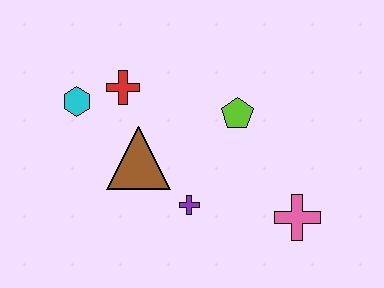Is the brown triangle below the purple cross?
No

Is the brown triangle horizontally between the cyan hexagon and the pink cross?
Yes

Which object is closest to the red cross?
The cyan hexagon is closest to the red cross.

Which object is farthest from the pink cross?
The cyan hexagon is farthest from the pink cross.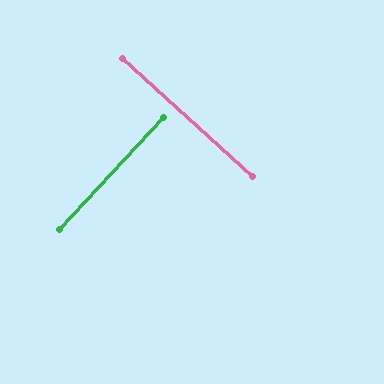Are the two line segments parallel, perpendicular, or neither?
Perpendicular — they meet at approximately 89°.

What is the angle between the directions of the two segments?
Approximately 89 degrees.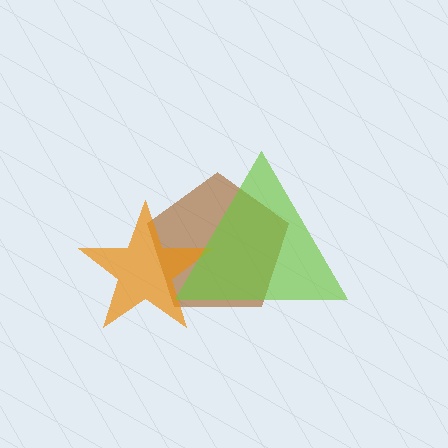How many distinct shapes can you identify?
There are 3 distinct shapes: a brown pentagon, an orange star, a lime triangle.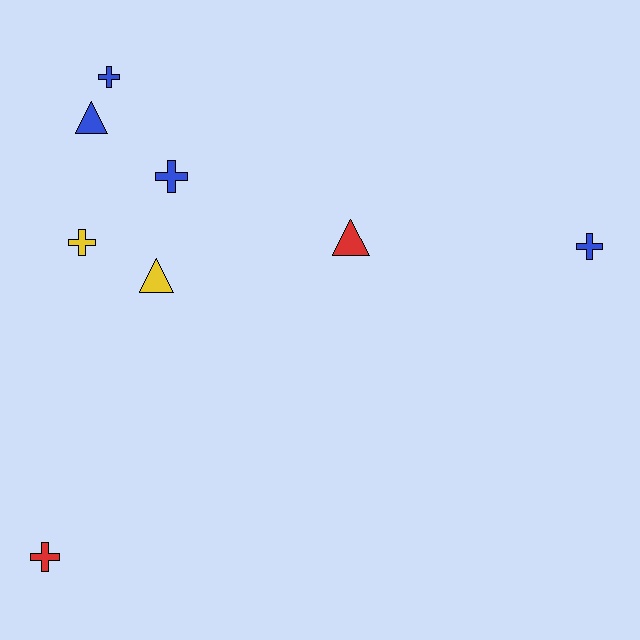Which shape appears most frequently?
Cross, with 5 objects.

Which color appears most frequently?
Blue, with 4 objects.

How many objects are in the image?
There are 8 objects.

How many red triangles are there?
There is 1 red triangle.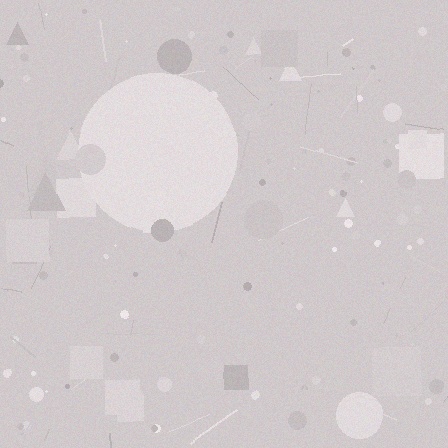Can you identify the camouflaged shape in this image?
The camouflaged shape is a circle.